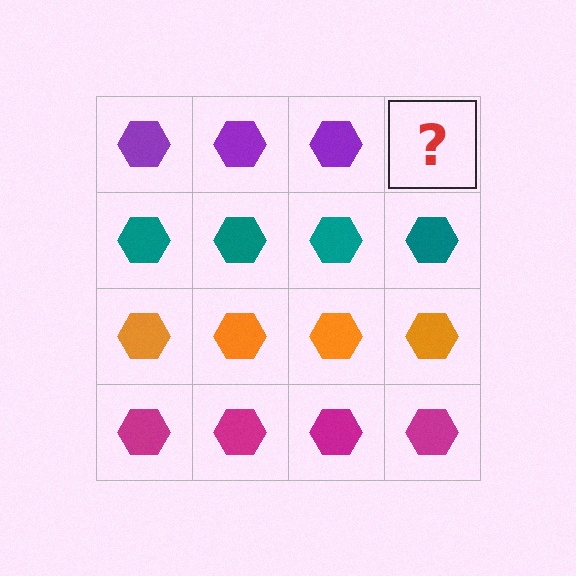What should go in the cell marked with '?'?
The missing cell should contain a purple hexagon.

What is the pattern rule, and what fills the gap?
The rule is that each row has a consistent color. The gap should be filled with a purple hexagon.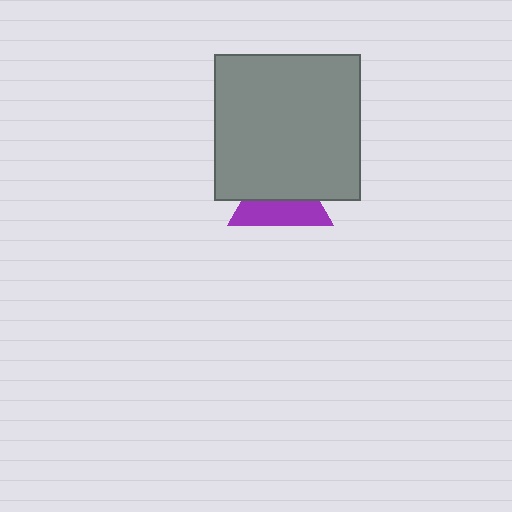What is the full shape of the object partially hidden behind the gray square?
The partially hidden object is a purple triangle.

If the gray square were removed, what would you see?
You would see the complete purple triangle.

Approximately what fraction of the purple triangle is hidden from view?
Roughly 55% of the purple triangle is hidden behind the gray square.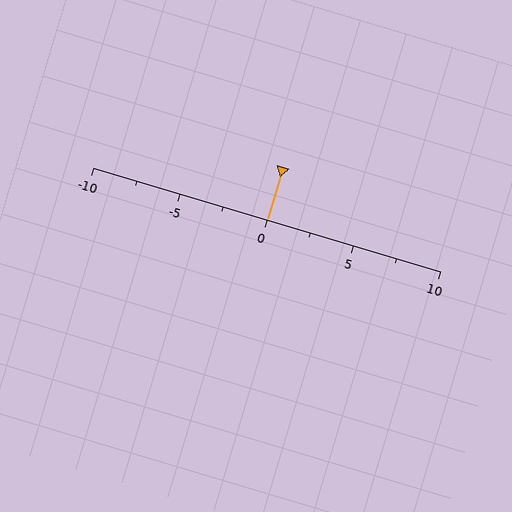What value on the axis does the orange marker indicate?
The marker indicates approximately 0.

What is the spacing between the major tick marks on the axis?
The major ticks are spaced 5 apart.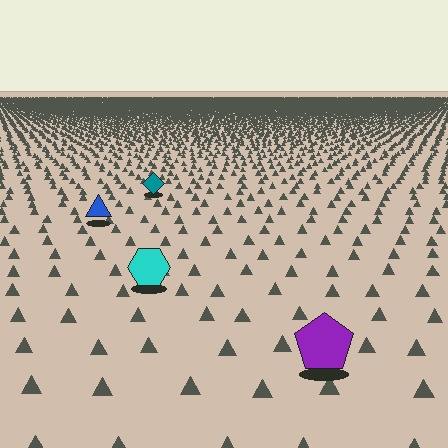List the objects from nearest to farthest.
From nearest to farthest: the purple pentagon, the cyan hexagon, the blue triangle, the teal diamond.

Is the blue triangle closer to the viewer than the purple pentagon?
No. The purple pentagon is closer — you can tell from the texture gradient: the ground texture is coarser near it.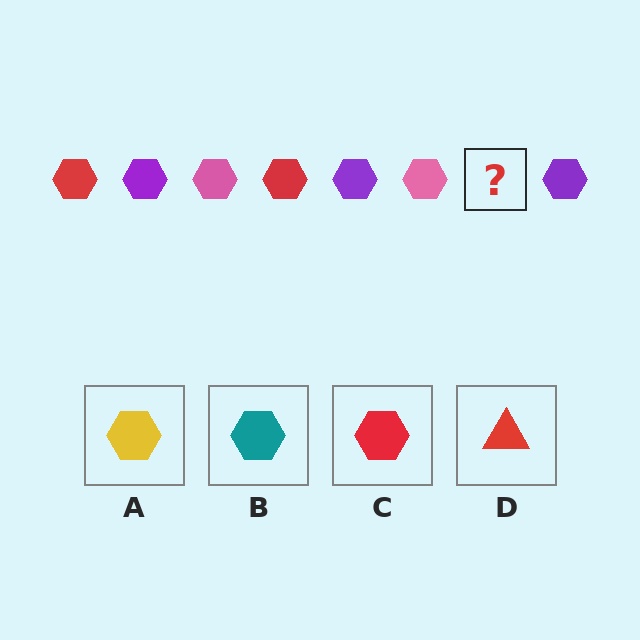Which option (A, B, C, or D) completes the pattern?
C.